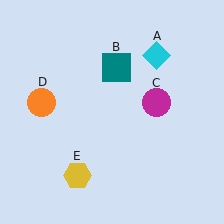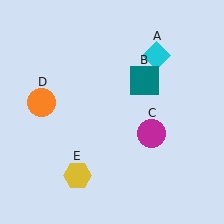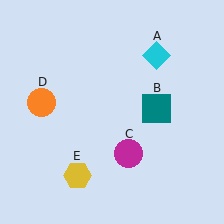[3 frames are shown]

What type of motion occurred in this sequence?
The teal square (object B), magenta circle (object C) rotated clockwise around the center of the scene.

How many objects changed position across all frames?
2 objects changed position: teal square (object B), magenta circle (object C).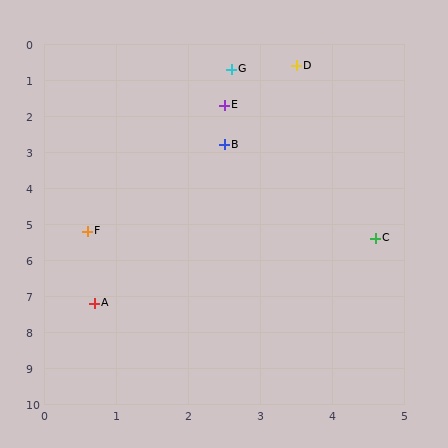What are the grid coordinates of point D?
Point D is at approximately (3.5, 0.6).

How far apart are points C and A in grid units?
Points C and A are about 4.3 grid units apart.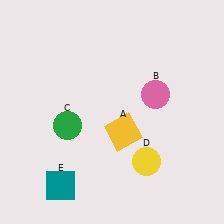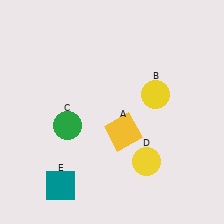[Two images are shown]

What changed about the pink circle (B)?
In Image 1, B is pink. In Image 2, it changed to yellow.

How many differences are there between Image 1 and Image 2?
There is 1 difference between the two images.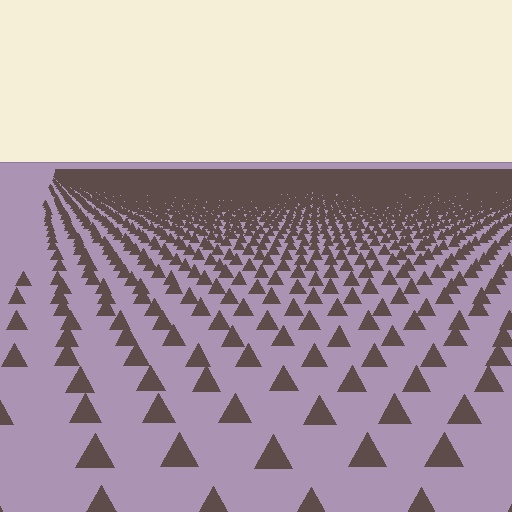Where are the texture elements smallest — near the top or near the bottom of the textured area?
Near the top.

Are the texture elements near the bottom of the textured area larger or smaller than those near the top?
Larger. Near the bottom, elements are closer to the viewer and appear at a bigger on-screen size.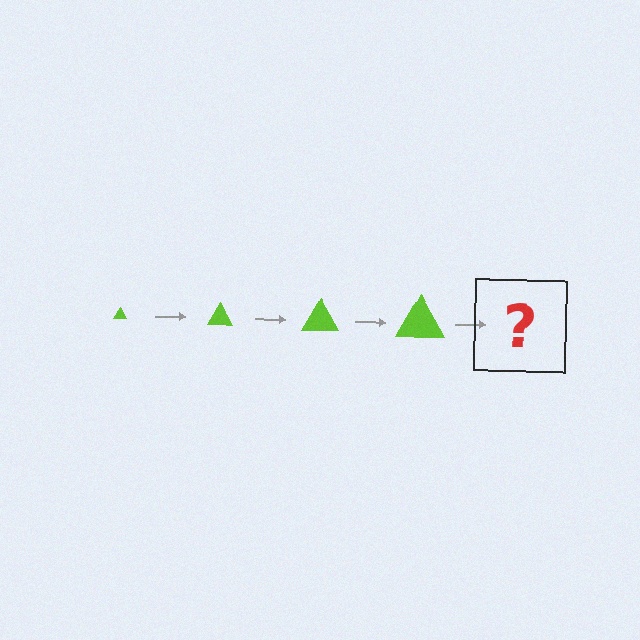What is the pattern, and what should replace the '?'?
The pattern is that the triangle gets progressively larger each step. The '?' should be a lime triangle, larger than the previous one.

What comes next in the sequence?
The next element should be a lime triangle, larger than the previous one.